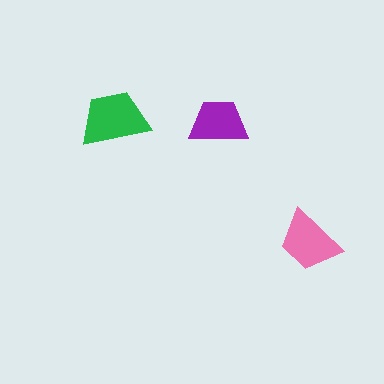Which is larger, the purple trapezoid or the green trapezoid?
The green one.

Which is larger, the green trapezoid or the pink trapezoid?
The green one.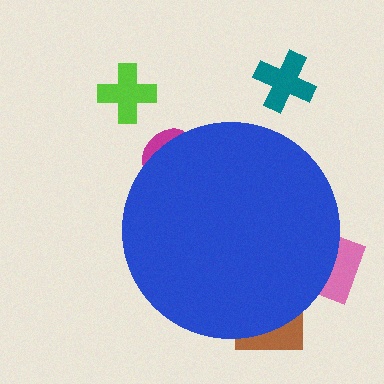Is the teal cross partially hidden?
No, the teal cross is fully visible.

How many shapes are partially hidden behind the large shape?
3 shapes are partially hidden.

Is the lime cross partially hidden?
No, the lime cross is fully visible.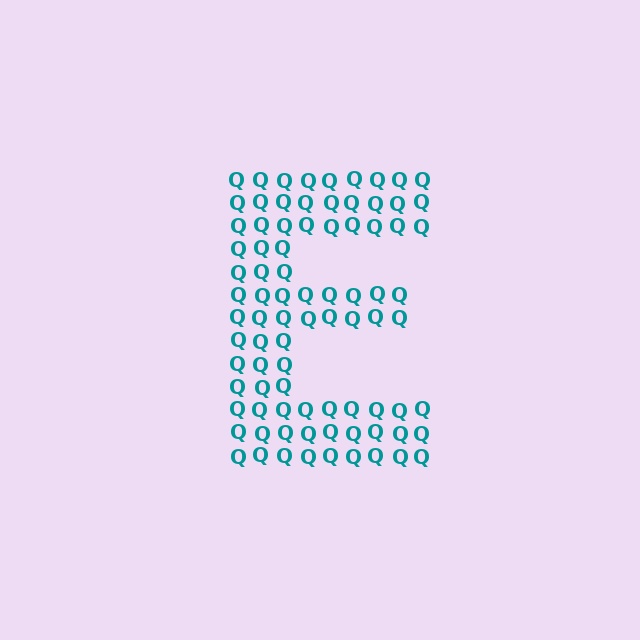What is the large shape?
The large shape is the letter E.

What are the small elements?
The small elements are letter Q's.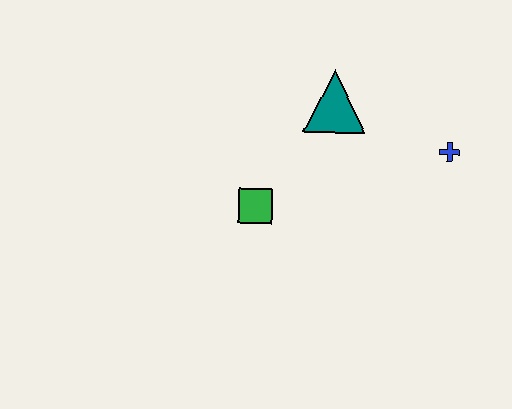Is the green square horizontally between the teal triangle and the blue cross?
No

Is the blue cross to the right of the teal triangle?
Yes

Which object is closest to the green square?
The teal triangle is closest to the green square.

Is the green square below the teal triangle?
Yes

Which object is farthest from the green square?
The blue cross is farthest from the green square.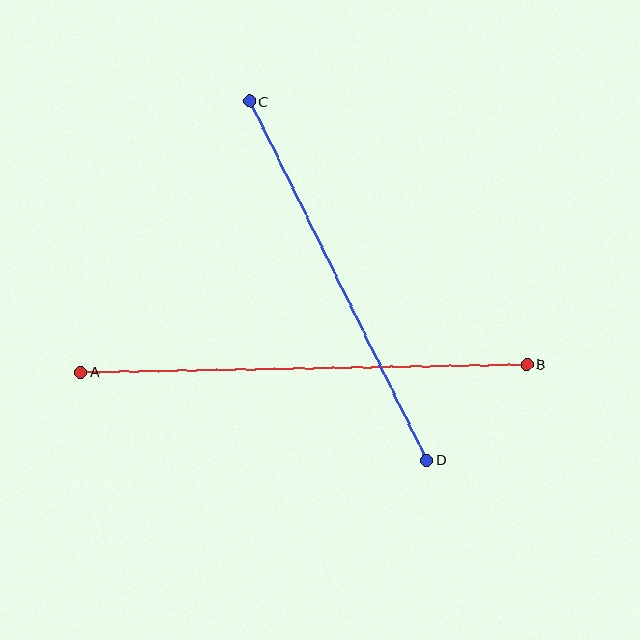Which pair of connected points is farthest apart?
Points A and B are farthest apart.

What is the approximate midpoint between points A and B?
The midpoint is at approximately (304, 368) pixels.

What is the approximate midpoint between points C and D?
The midpoint is at approximately (339, 281) pixels.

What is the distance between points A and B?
The distance is approximately 446 pixels.